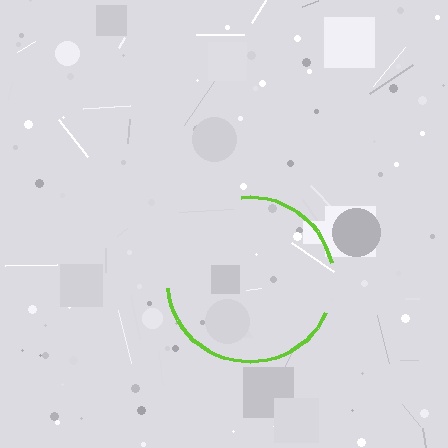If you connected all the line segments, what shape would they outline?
They would outline a circle.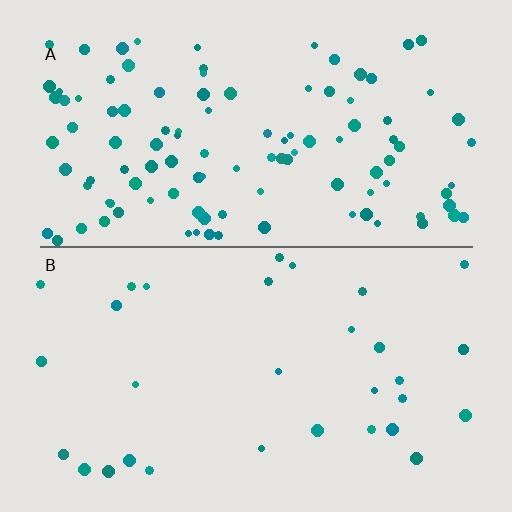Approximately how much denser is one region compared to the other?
Approximately 3.7× — region A over region B.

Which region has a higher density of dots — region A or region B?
A (the top).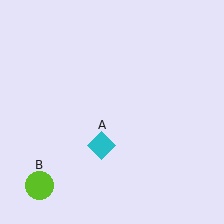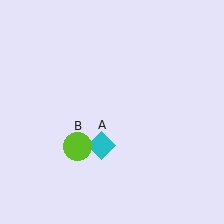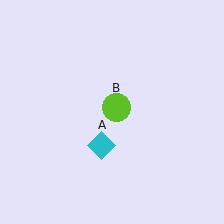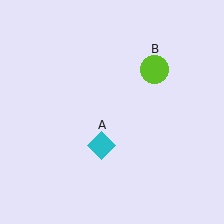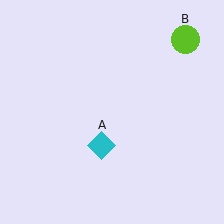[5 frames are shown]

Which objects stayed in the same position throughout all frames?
Cyan diamond (object A) remained stationary.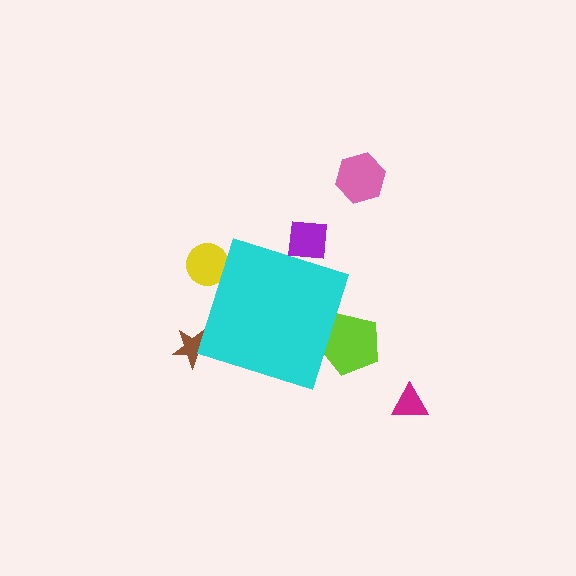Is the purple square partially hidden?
Yes, the purple square is partially hidden behind the cyan diamond.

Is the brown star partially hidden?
Yes, the brown star is partially hidden behind the cyan diamond.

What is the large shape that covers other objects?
A cyan diamond.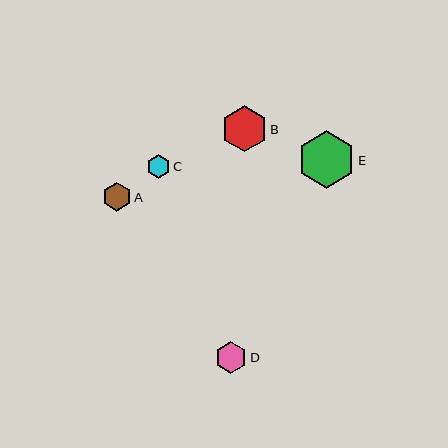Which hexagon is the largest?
Hexagon E is the largest with a size of approximately 58 pixels.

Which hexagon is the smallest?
Hexagon C is the smallest with a size of approximately 24 pixels.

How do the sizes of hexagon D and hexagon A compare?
Hexagon D and hexagon A are approximately the same size.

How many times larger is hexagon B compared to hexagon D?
Hexagon B is approximately 1.5 times the size of hexagon D.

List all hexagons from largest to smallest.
From largest to smallest: E, B, D, A, C.